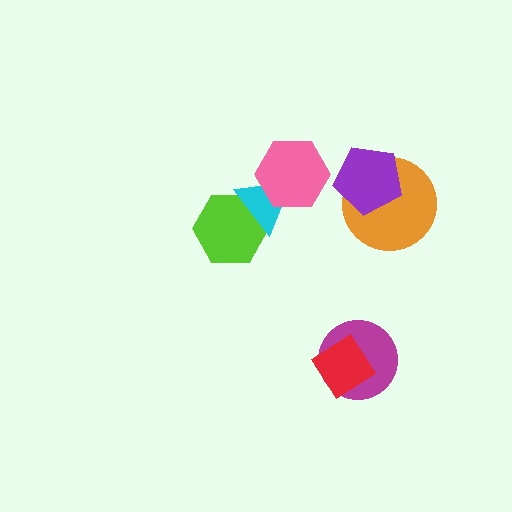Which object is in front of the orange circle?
The purple pentagon is in front of the orange circle.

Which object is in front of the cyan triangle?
The pink hexagon is in front of the cyan triangle.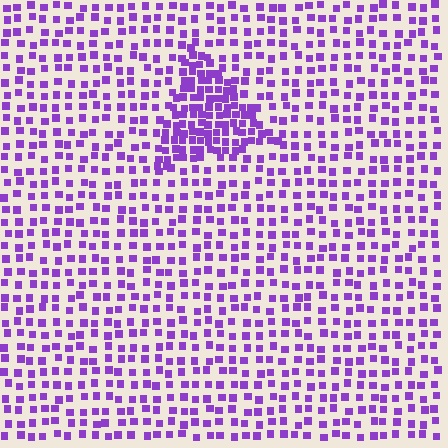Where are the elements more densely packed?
The elements are more densely packed inside the triangle boundary.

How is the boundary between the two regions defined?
The boundary is defined by a change in element density (approximately 2.2x ratio). All elements are the same color, size, and shape.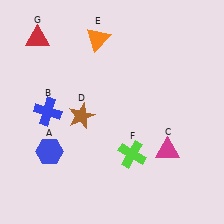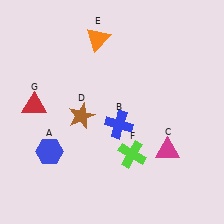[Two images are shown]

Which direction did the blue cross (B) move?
The blue cross (B) moved right.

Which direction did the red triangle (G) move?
The red triangle (G) moved down.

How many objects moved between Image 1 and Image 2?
2 objects moved between the two images.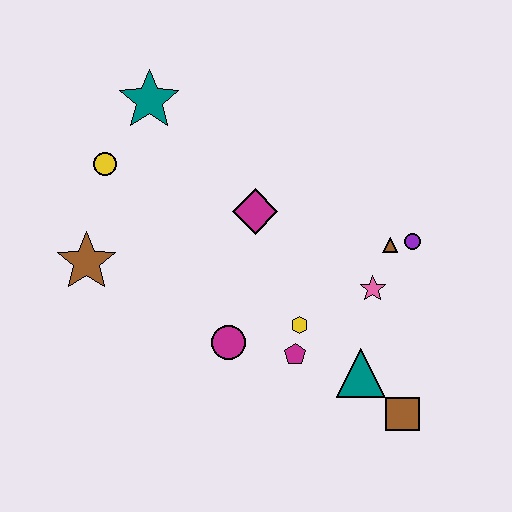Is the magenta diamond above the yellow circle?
No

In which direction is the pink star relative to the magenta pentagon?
The pink star is to the right of the magenta pentagon.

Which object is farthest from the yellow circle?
The brown square is farthest from the yellow circle.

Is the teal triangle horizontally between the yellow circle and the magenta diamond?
No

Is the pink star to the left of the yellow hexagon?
No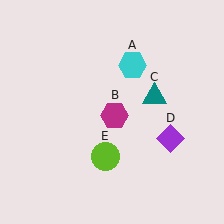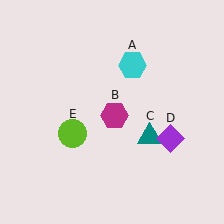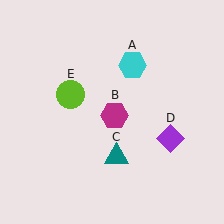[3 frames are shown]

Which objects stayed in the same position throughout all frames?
Cyan hexagon (object A) and magenta hexagon (object B) and purple diamond (object D) remained stationary.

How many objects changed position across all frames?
2 objects changed position: teal triangle (object C), lime circle (object E).